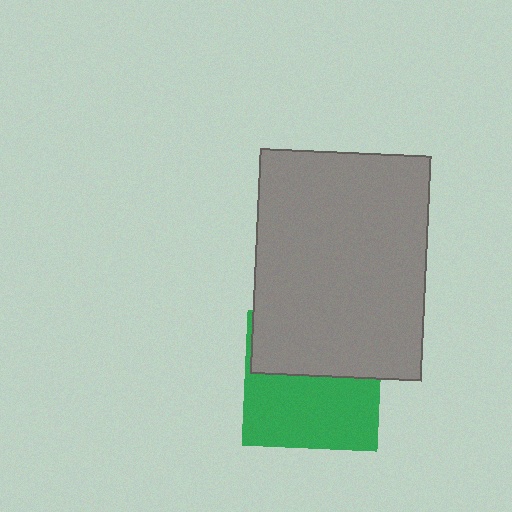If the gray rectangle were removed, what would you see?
You would see the complete green square.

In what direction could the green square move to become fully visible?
The green square could move down. That would shift it out from behind the gray rectangle entirely.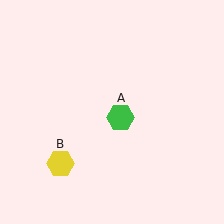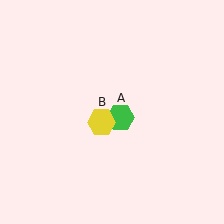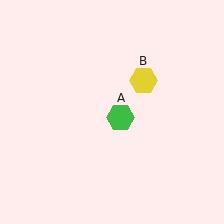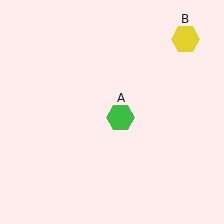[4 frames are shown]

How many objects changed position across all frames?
1 object changed position: yellow hexagon (object B).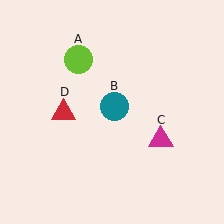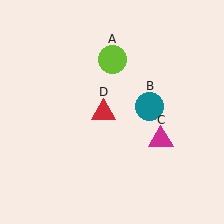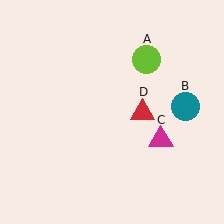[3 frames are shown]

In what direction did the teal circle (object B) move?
The teal circle (object B) moved right.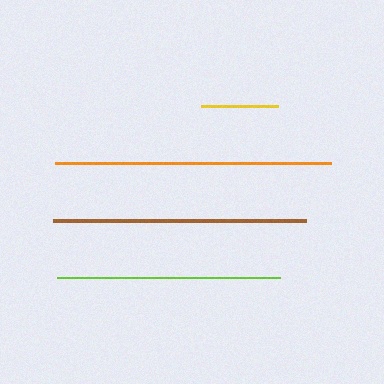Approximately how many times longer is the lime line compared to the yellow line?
The lime line is approximately 2.9 times the length of the yellow line.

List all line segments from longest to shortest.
From longest to shortest: orange, brown, lime, yellow.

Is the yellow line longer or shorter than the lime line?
The lime line is longer than the yellow line.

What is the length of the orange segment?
The orange segment is approximately 276 pixels long.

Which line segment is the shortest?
The yellow line is the shortest at approximately 77 pixels.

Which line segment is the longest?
The orange line is the longest at approximately 276 pixels.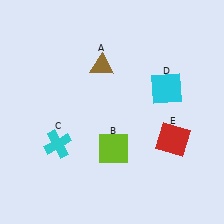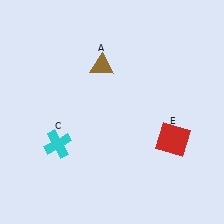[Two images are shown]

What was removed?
The lime square (B), the cyan square (D) were removed in Image 2.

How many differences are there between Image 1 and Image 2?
There are 2 differences between the two images.